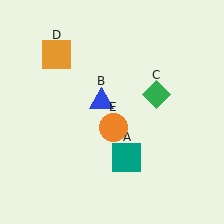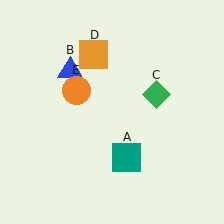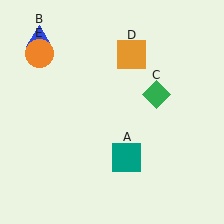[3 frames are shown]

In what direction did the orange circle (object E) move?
The orange circle (object E) moved up and to the left.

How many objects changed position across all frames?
3 objects changed position: blue triangle (object B), orange square (object D), orange circle (object E).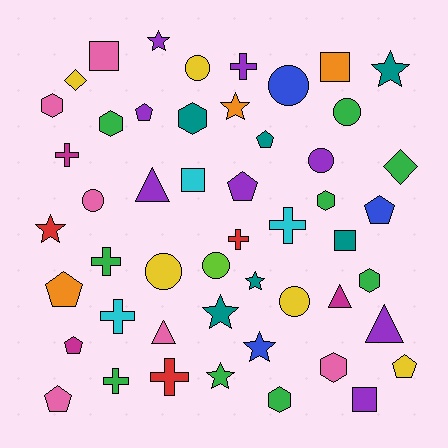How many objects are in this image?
There are 50 objects.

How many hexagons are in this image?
There are 7 hexagons.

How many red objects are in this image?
There are 3 red objects.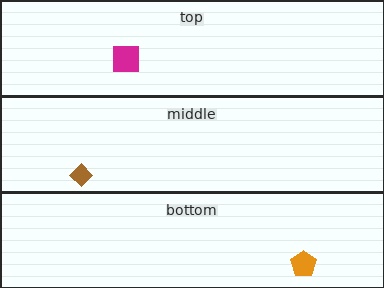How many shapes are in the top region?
1.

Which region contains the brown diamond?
The middle region.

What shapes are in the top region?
The magenta square.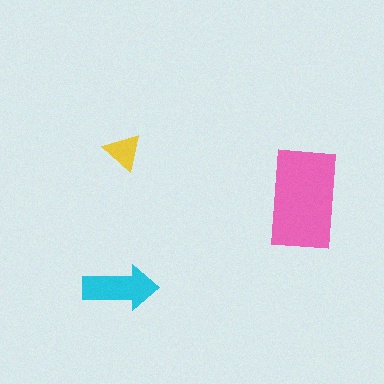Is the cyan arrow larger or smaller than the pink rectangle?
Smaller.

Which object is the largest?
The pink rectangle.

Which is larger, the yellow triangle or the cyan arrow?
The cyan arrow.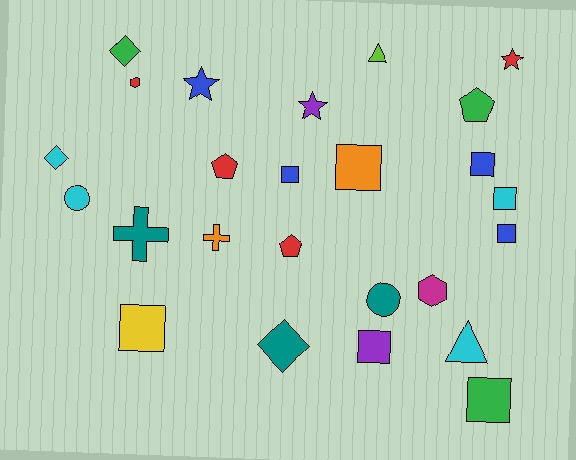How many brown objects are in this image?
There are no brown objects.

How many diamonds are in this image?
There are 3 diamonds.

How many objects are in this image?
There are 25 objects.